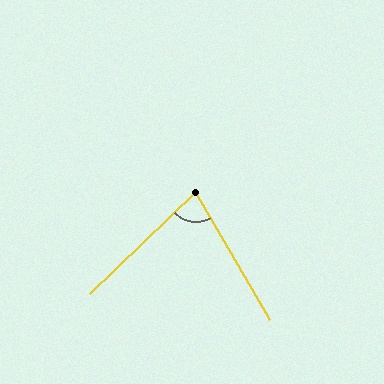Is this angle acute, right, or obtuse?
It is acute.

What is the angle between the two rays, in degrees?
Approximately 76 degrees.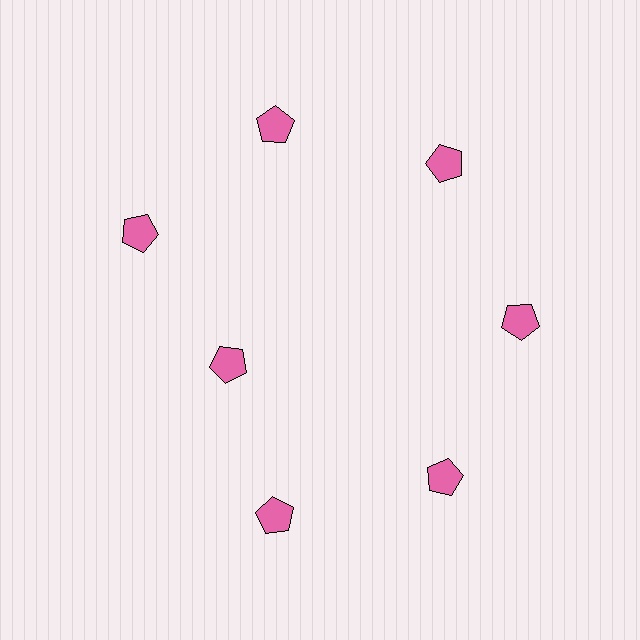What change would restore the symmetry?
The symmetry would be restored by moving it outward, back onto the ring so that all 7 pentagons sit at equal angles and equal distance from the center.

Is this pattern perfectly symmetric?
No. The 7 pink pentagons are arranged in a ring, but one element near the 8 o'clock position is pulled inward toward the center, breaking the 7-fold rotational symmetry.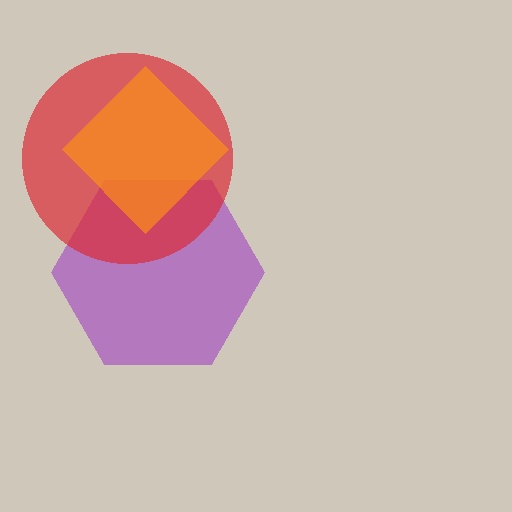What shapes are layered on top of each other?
The layered shapes are: a purple hexagon, a red circle, an orange diamond.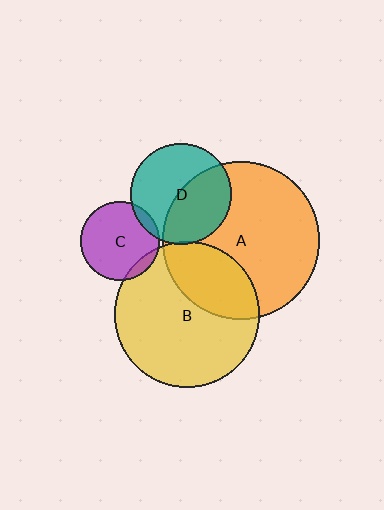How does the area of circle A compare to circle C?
Approximately 4.0 times.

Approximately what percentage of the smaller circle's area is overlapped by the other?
Approximately 45%.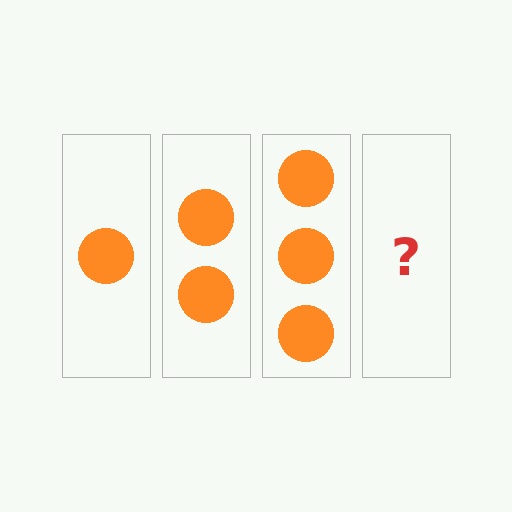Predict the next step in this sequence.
The next step is 4 circles.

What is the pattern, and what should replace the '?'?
The pattern is that each step adds one more circle. The '?' should be 4 circles.